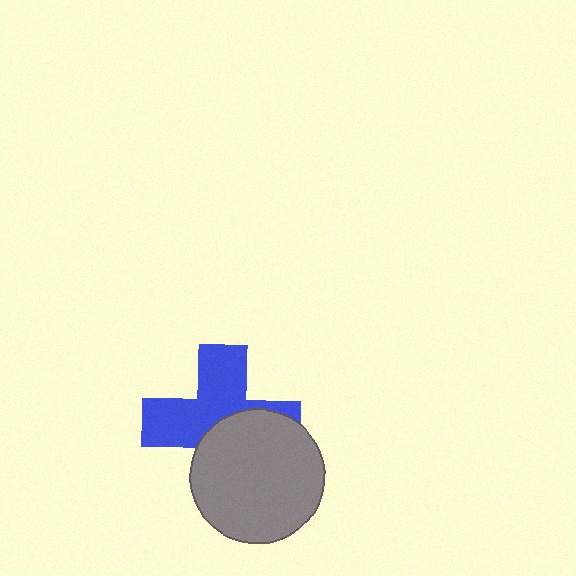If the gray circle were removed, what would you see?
You would see the complete blue cross.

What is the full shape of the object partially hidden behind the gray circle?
The partially hidden object is a blue cross.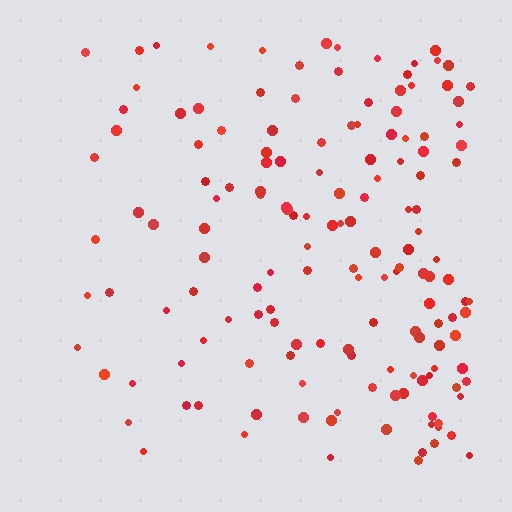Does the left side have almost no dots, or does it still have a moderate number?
Still a moderate number, just noticeably fewer than the right.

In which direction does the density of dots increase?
From left to right, with the right side densest.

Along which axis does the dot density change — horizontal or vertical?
Horizontal.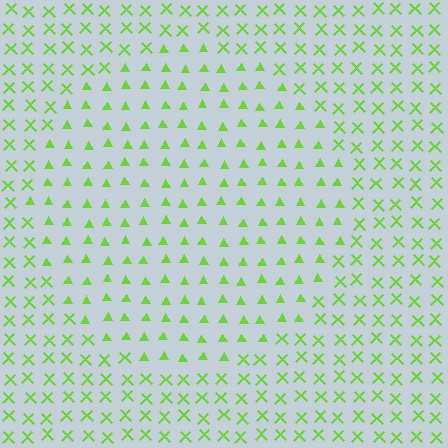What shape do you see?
I see a circle.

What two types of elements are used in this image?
The image uses triangles inside the circle region and X marks outside it.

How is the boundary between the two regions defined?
The boundary is defined by a change in element shape: triangles inside vs. X marks outside. All elements share the same color and spacing.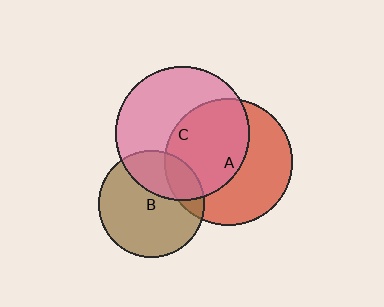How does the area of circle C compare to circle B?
Approximately 1.6 times.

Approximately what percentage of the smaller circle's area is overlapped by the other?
Approximately 50%.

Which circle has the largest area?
Circle C (pink).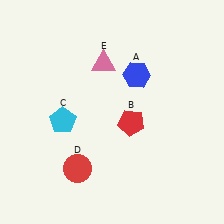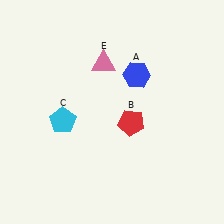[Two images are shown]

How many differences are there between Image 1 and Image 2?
There is 1 difference between the two images.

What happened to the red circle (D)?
The red circle (D) was removed in Image 2. It was in the bottom-left area of Image 1.